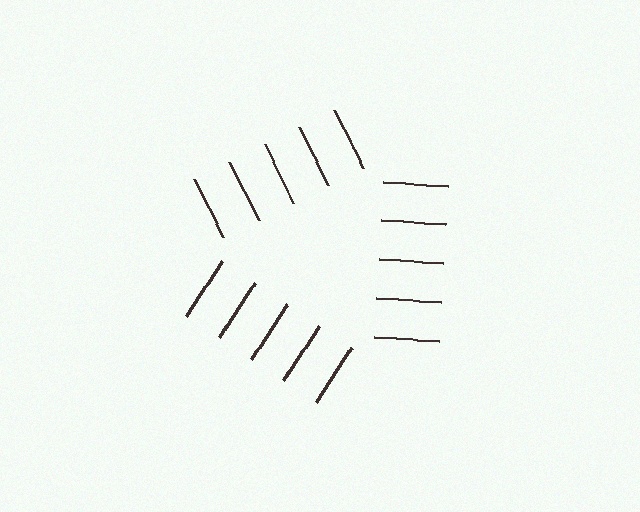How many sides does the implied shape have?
3 sides — the line-ends trace a triangle.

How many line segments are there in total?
15 — 5 along each of the 3 edges.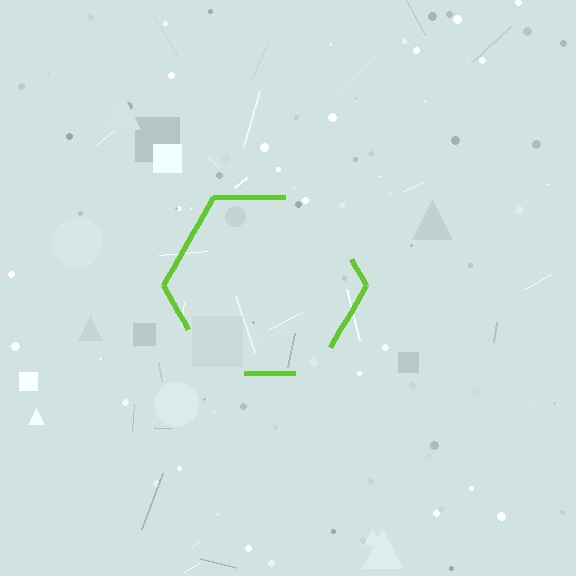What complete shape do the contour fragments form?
The contour fragments form a hexagon.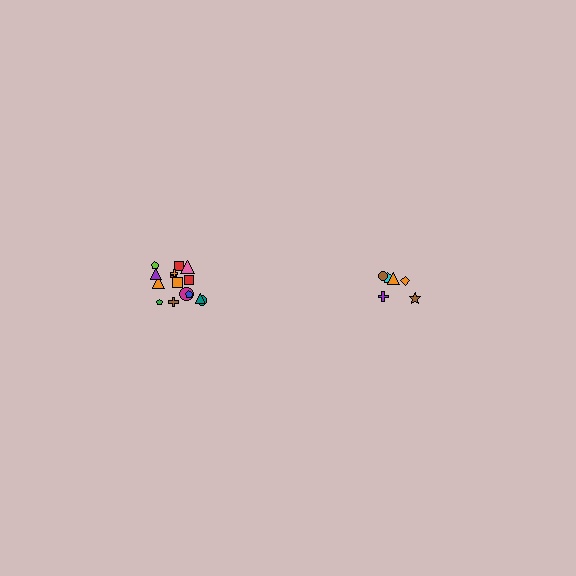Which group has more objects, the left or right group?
The left group.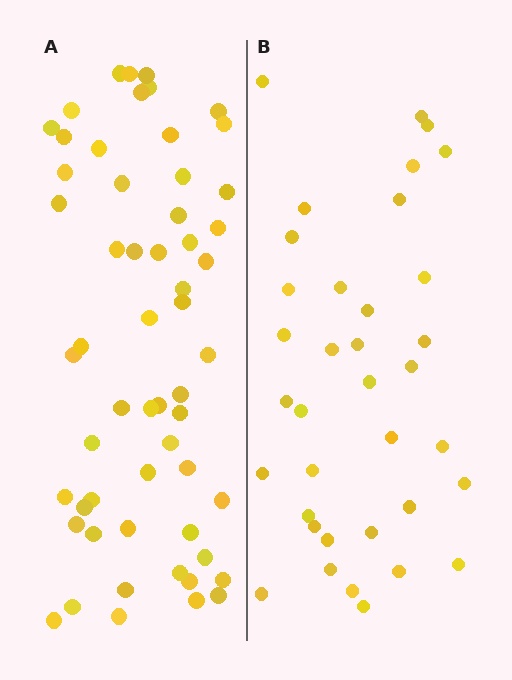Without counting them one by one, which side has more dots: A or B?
Region A (the left region) has more dots.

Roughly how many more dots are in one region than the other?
Region A has approximately 20 more dots than region B.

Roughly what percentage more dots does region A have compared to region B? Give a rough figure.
About 60% more.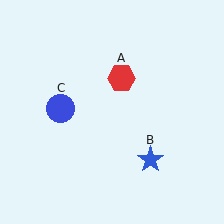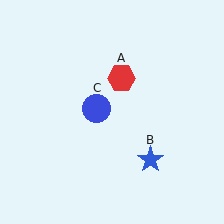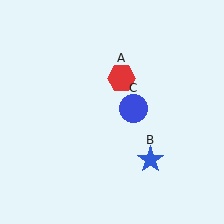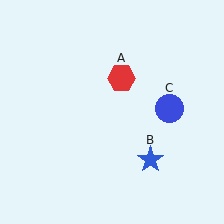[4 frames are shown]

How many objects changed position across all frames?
1 object changed position: blue circle (object C).